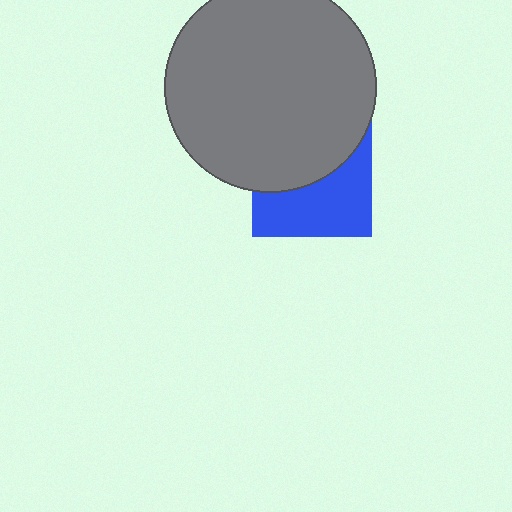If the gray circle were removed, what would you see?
You would see the complete blue square.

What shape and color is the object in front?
The object in front is a gray circle.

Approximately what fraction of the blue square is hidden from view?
Roughly 50% of the blue square is hidden behind the gray circle.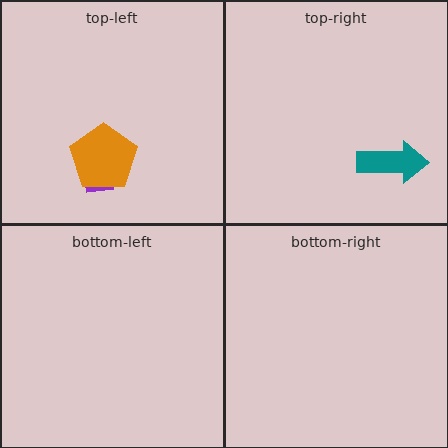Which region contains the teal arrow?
The top-right region.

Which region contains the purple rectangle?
The top-left region.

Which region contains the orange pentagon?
The top-left region.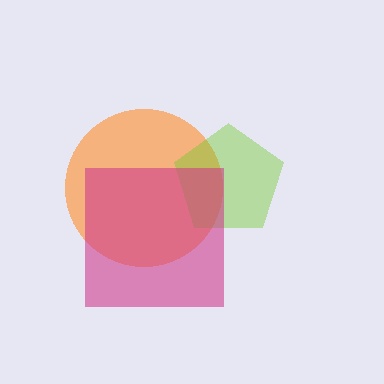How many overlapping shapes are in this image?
There are 3 overlapping shapes in the image.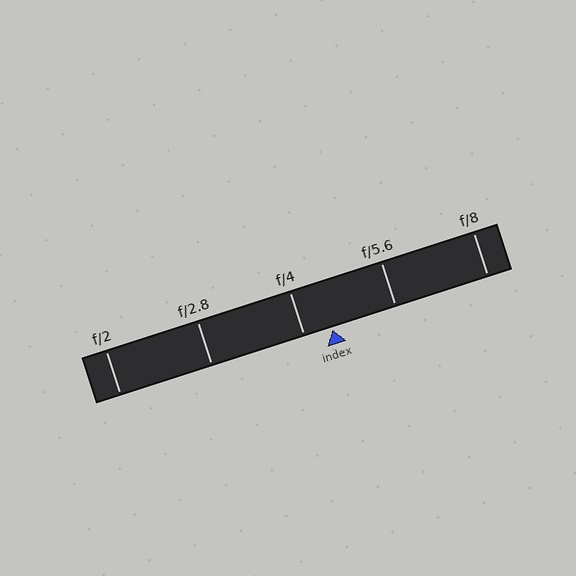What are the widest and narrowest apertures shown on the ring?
The widest aperture shown is f/2 and the narrowest is f/8.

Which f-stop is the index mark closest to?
The index mark is closest to f/4.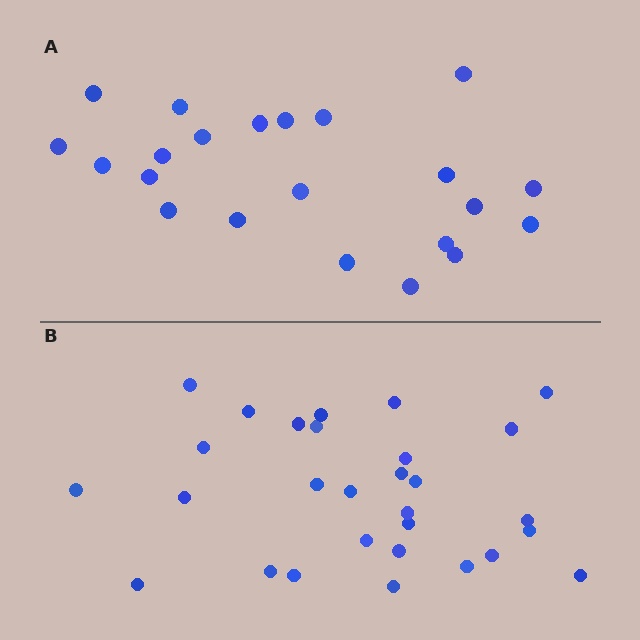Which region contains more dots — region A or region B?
Region B (the bottom region) has more dots.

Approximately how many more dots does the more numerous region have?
Region B has roughly 8 or so more dots than region A.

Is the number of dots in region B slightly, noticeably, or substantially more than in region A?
Region B has noticeably more, but not dramatically so. The ratio is roughly 1.3 to 1.